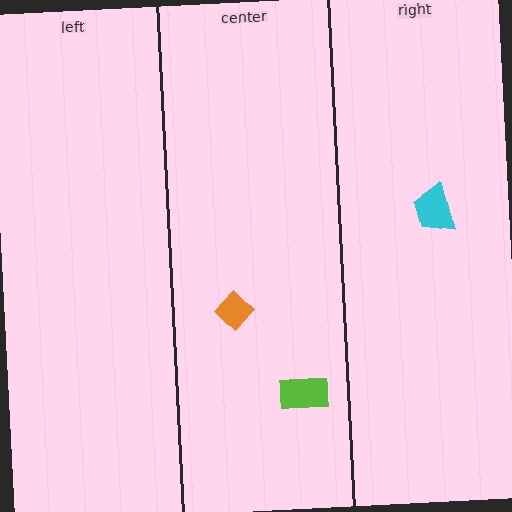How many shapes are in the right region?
1.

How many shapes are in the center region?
2.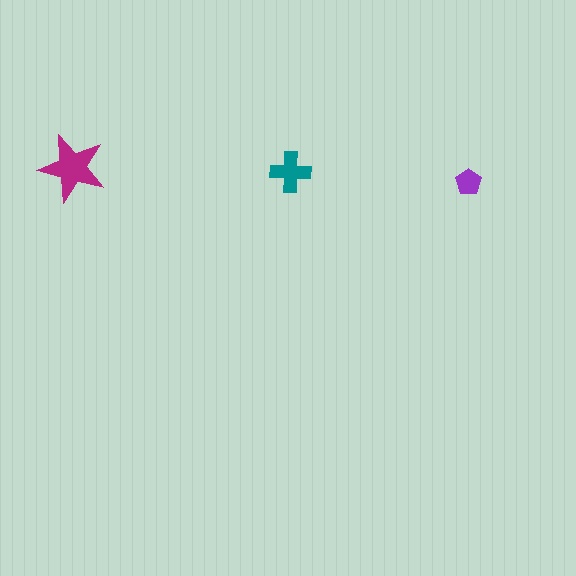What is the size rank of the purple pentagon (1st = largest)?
3rd.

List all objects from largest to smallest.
The magenta star, the teal cross, the purple pentagon.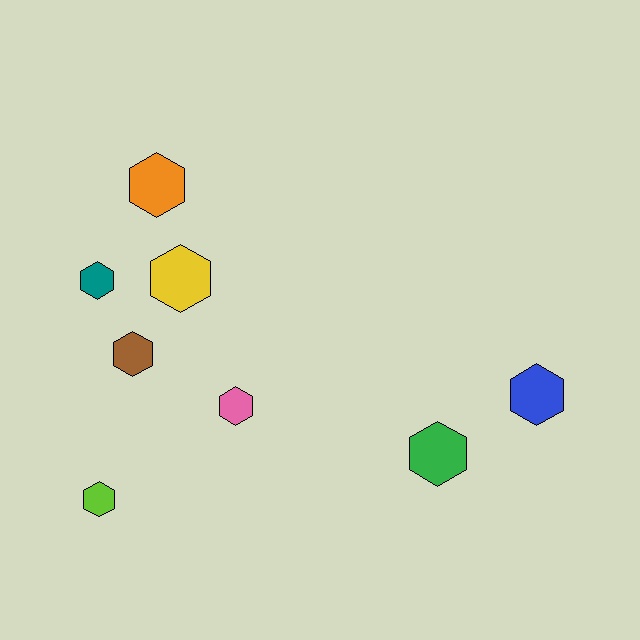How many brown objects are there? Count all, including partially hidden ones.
There is 1 brown object.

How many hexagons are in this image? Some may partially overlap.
There are 8 hexagons.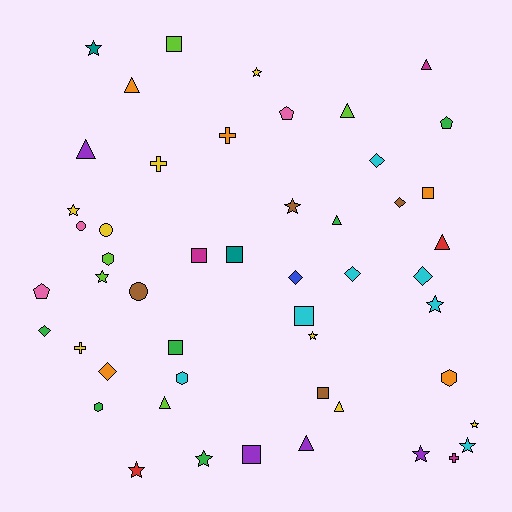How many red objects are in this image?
There are 2 red objects.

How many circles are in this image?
There are 3 circles.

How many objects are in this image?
There are 50 objects.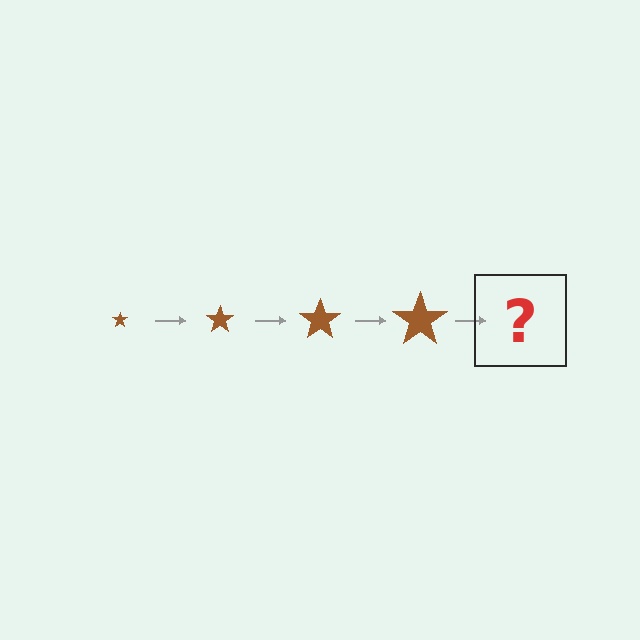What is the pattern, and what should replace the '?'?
The pattern is that the star gets progressively larger each step. The '?' should be a brown star, larger than the previous one.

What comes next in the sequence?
The next element should be a brown star, larger than the previous one.